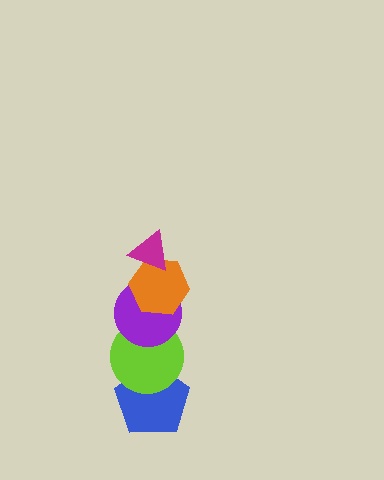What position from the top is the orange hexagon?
The orange hexagon is 2nd from the top.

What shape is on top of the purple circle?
The orange hexagon is on top of the purple circle.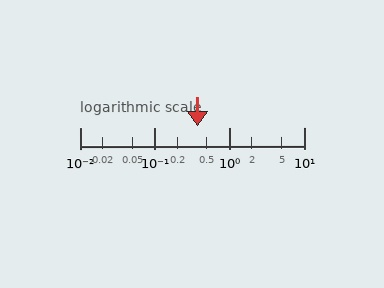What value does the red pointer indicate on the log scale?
The pointer indicates approximately 0.38.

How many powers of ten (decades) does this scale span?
The scale spans 3 decades, from 0.01 to 10.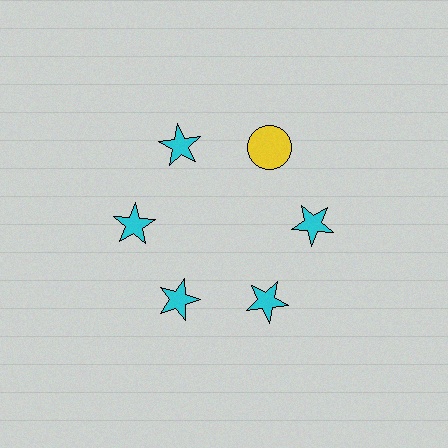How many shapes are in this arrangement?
There are 6 shapes arranged in a ring pattern.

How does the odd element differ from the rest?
It differs in both color (yellow instead of cyan) and shape (circle instead of star).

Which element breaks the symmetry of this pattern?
The yellow circle at roughly the 1 o'clock position breaks the symmetry. All other shapes are cyan stars.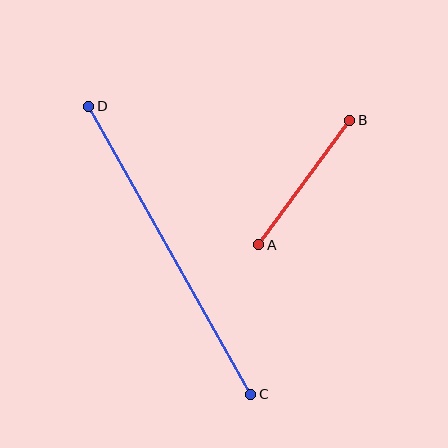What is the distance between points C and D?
The distance is approximately 331 pixels.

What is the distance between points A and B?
The distance is approximately 154 pixels.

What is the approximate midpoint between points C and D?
The midpoint is at approximately (170, 250) pixels.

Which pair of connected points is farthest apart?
Points C and D are farthest apart.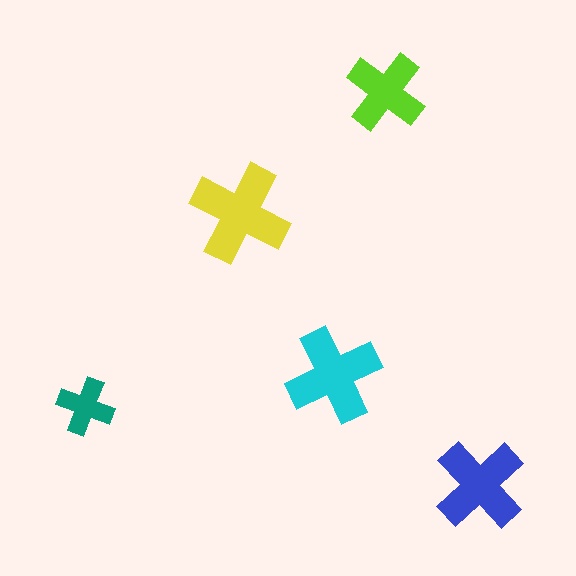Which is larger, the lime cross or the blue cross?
The blue one.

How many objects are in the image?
There are 5 objects in the image.